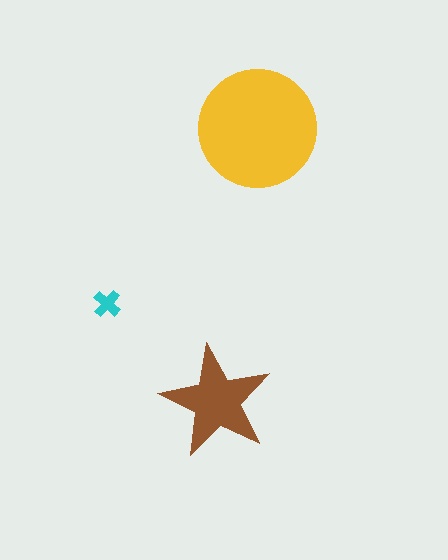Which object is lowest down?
The brown star is bottommost.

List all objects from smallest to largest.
The cyan cross, the brown star, the yellow circle.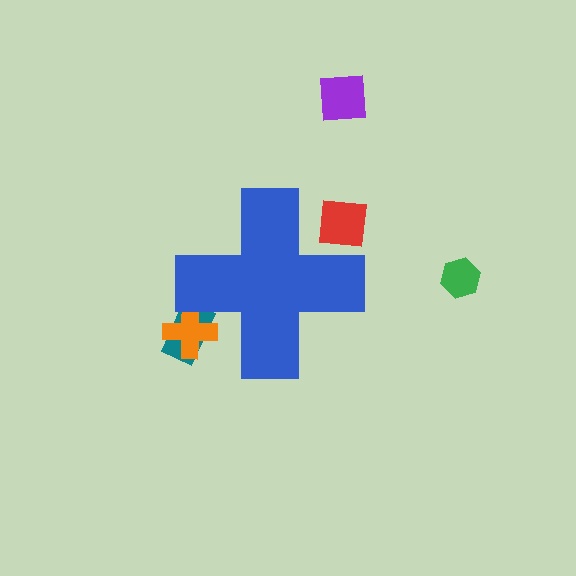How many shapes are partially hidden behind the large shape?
3 shapes are partially hidden.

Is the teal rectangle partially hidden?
Yes, the teal rectangle is partially hidden behind the blue cross.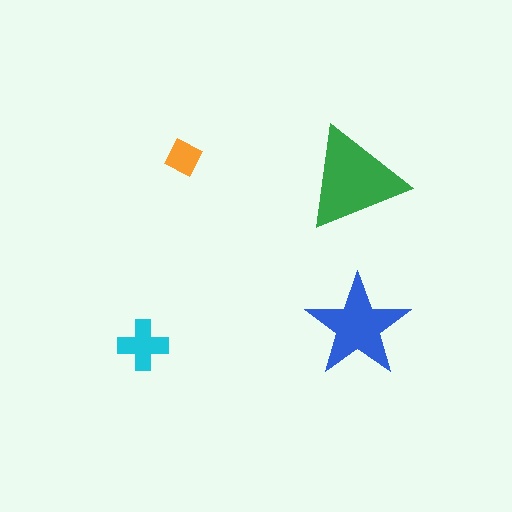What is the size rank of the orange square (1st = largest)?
4th.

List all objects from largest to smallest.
The green triangle, the blue star, the cyan cross, the orange square.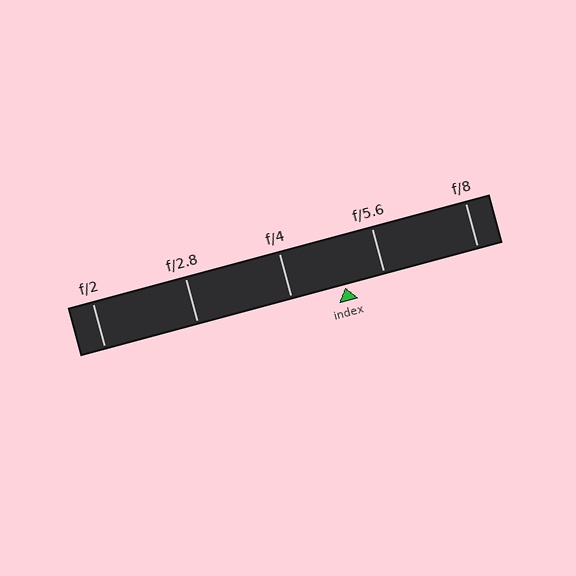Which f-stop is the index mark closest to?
The index mark is closest to f/5.6.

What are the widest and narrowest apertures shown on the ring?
The widest aperture shown is f/2 and the narrowest is f/8.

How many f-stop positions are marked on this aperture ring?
There are 5 f-stop positions marked.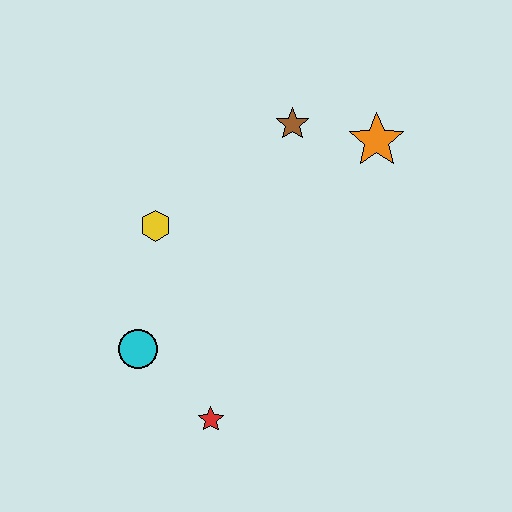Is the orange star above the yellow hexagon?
Yes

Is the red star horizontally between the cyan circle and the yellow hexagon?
No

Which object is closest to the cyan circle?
The red star is closest to the cyan circle.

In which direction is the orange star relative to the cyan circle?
The orange star is to the right of the cyan circle.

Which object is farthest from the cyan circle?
The orange star is farthest from the cyan circle.